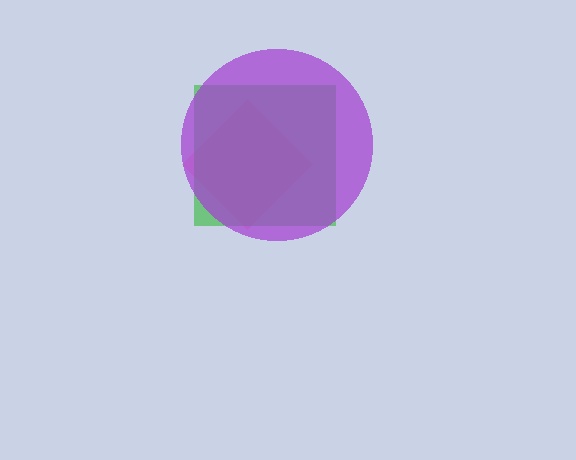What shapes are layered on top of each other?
The layered shapes are: a pink diamond, a green square, a purple circle.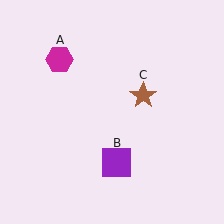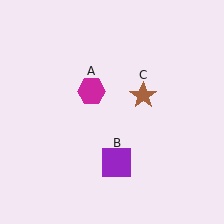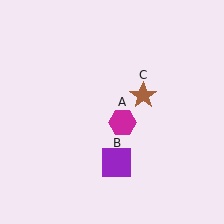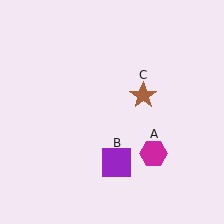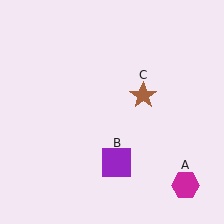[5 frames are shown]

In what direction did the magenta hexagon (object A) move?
The magenta hexagon (object A) moved down and to the right.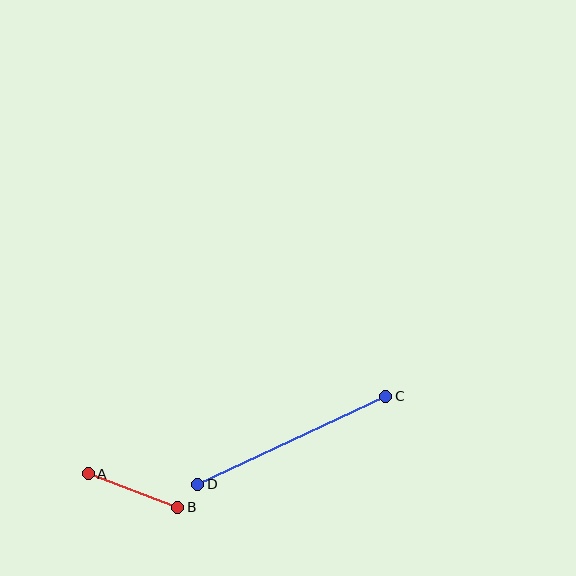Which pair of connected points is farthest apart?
Points C and D are farthest apart.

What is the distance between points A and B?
The distance is approximately 95 pixels.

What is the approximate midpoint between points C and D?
The midpoint is at approximately (292, 440) pixels.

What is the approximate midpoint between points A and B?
The midpoint is at approximately (133, 490) pixels.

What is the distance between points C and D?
The distance is approximately 207 pixels.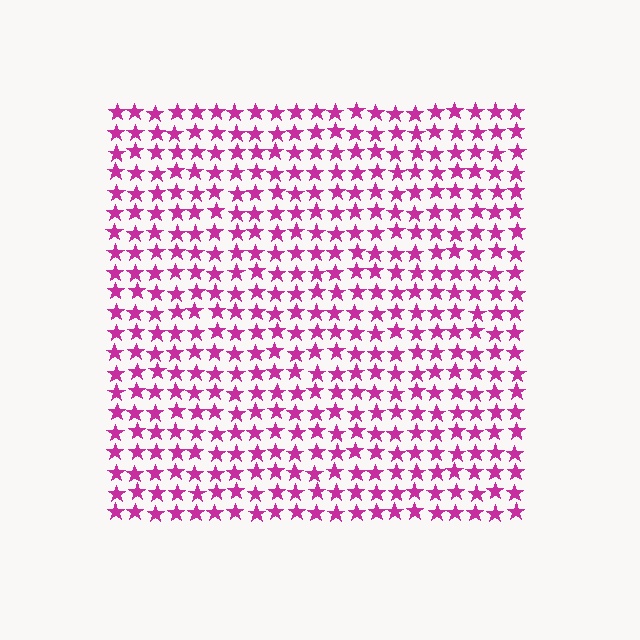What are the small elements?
The small elements are stars.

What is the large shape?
The large shape is a square.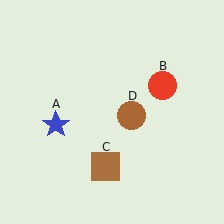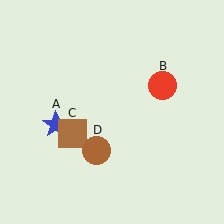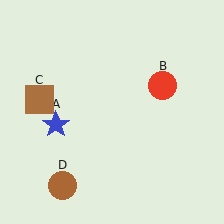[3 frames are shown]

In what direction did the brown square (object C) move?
The brown square (object C) moved up and to the left.